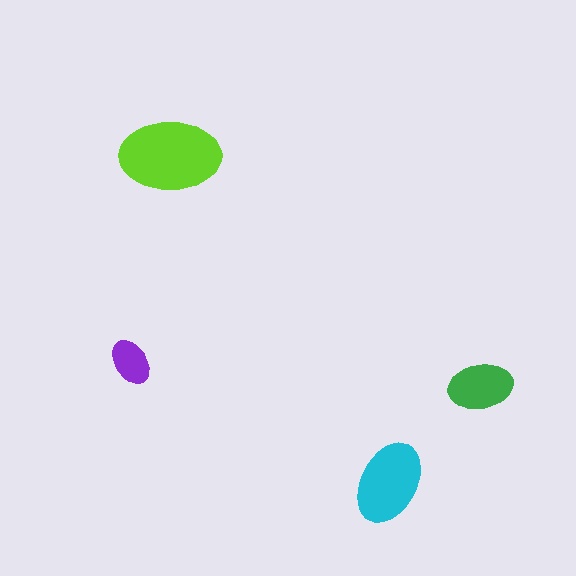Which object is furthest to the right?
The green ellipse is rightmost.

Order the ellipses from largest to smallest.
the lime one, the cyan one, the green one, the purple one.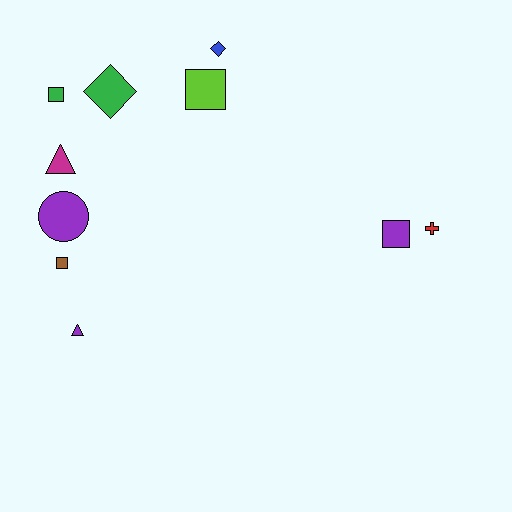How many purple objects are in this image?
There are 3 purple objects.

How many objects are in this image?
There are 10 objects.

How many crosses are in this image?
There is 1 cross.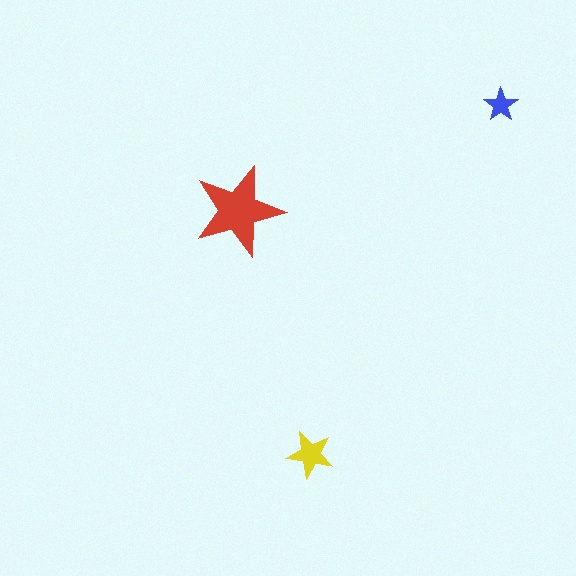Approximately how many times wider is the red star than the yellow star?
About 2 times wider.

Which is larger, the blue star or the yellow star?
The yellow one.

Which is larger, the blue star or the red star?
The red one.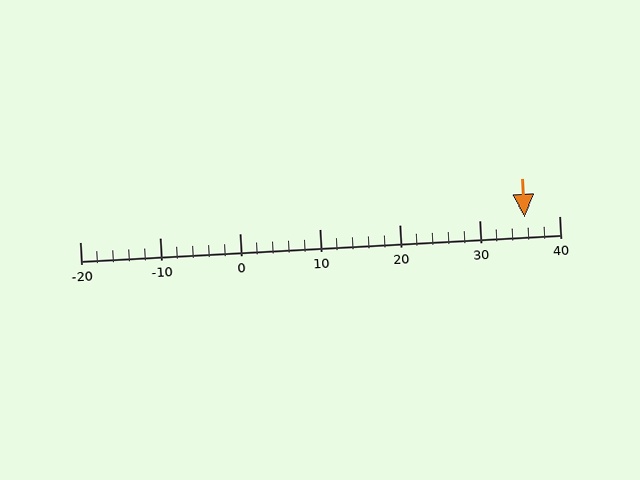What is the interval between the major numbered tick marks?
The major tick marks are spaced 10 units apart.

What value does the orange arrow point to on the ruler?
The orange arrow points to approximately 36.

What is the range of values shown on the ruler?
The ruler shows values from -20 to 40.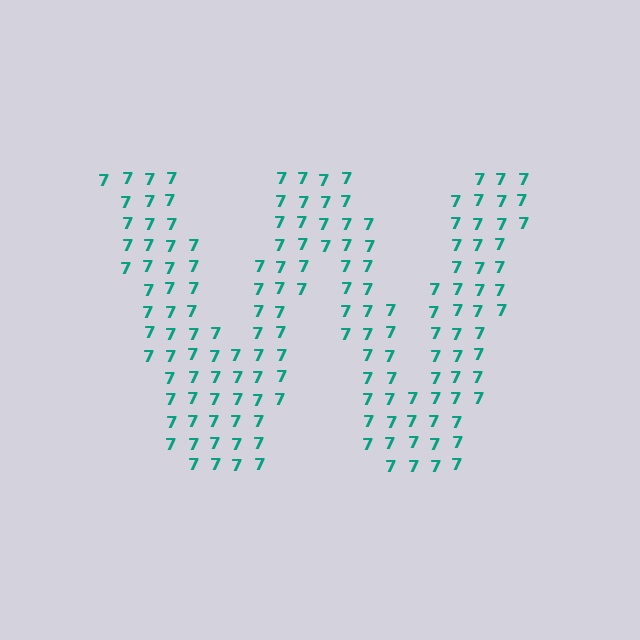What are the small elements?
The small elements are digit 7's.